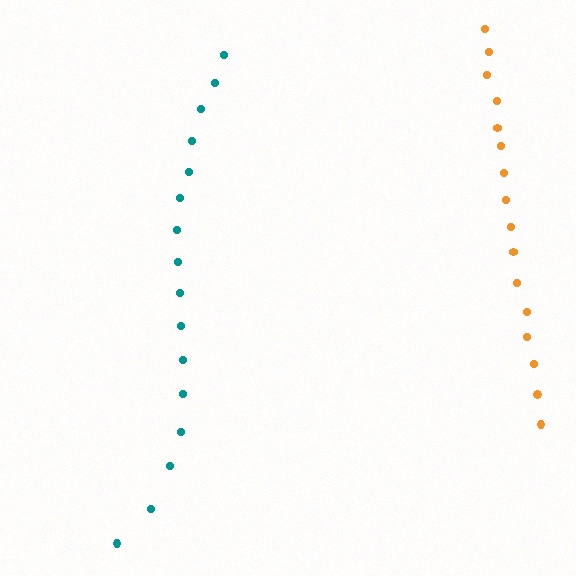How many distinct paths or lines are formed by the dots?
There are 2 distinct paths.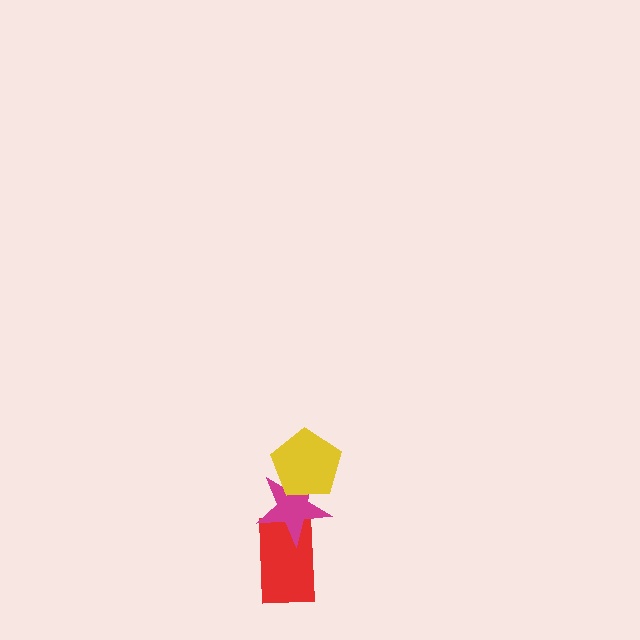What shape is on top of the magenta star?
The yellow pentagon is on top of the magenta star.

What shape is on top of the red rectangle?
The magenta star is on top of the red rectangle.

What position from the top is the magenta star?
The magenta star is 2nd from the top.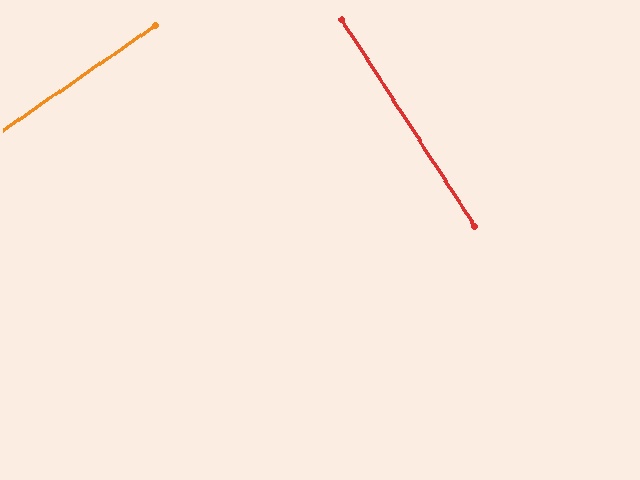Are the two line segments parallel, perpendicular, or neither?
Perpendicular — they meet at approximately 89°.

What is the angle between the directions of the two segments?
Approximately 89 degrees.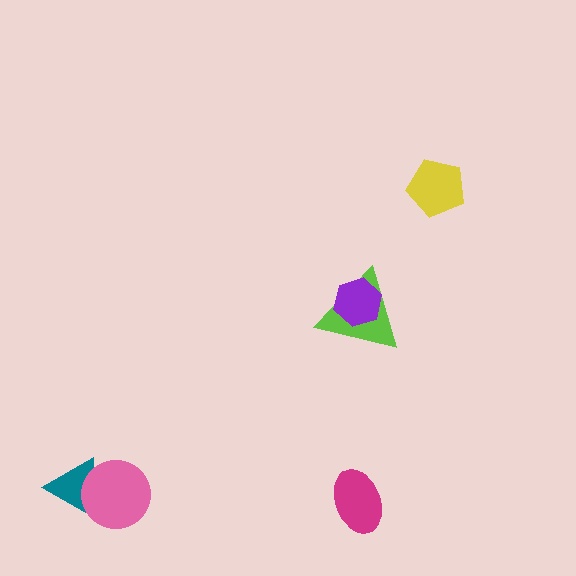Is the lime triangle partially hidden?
Yes, it is partially covered by another shape.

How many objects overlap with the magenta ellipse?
0 objects overlap with the magenta ellipse.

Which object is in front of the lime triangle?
The purple hexagon is in front of the lime triangle.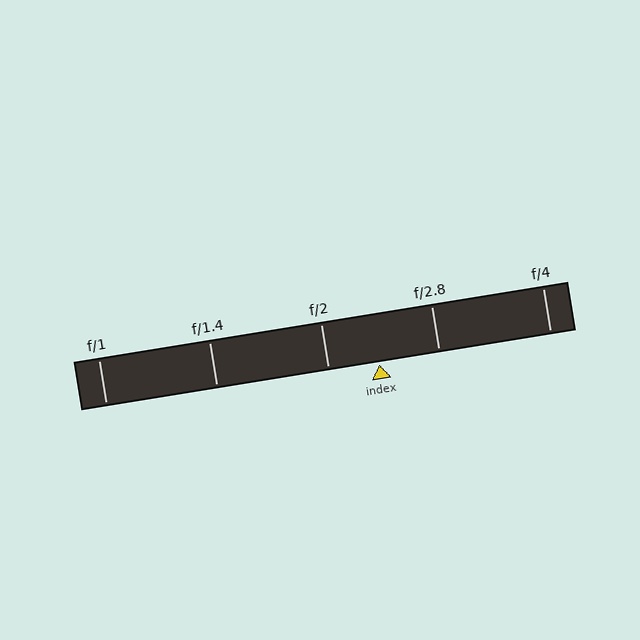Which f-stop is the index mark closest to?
The index mark is closest to f/2.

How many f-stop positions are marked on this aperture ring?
There are 5 f-stop positions marked.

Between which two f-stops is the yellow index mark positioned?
The index mark is between f/2 and f/2.8.